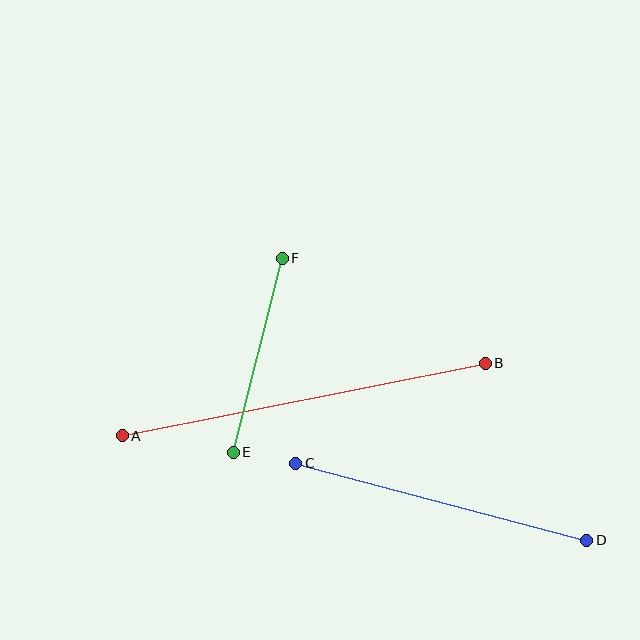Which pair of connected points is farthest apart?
Points A and B are farthest apart.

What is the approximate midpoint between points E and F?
The midpoint is at approximately (258, 355) pixels.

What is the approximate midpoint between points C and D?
The midpoint is at approximately (441, 502) pixels.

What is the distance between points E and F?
The distance is approximately 200 pixels.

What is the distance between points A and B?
The distance is approximately 370 pixels.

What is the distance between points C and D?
The distance is approximately 301 pixels.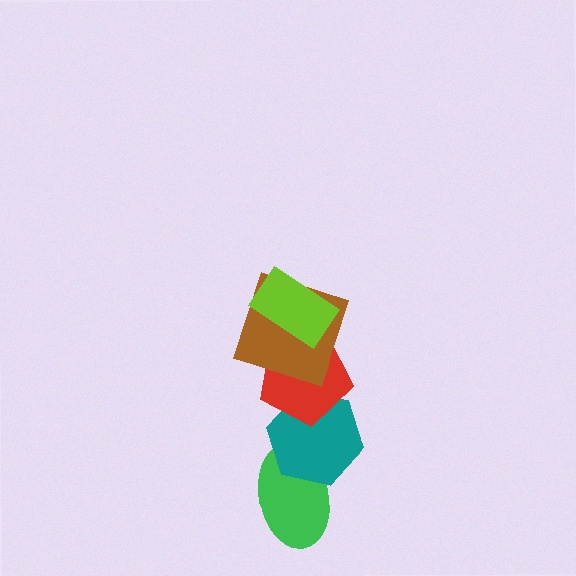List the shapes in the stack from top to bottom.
From top to bottom: the lime rectangle, the brown square, the red pentagon, the teal hexagon, the green ellipse.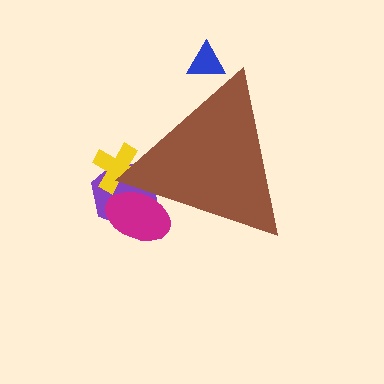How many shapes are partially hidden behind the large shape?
4 shapes are partially hidden.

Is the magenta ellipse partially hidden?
Yes, the magenta ellipse is partially hidden behind the brown triangle.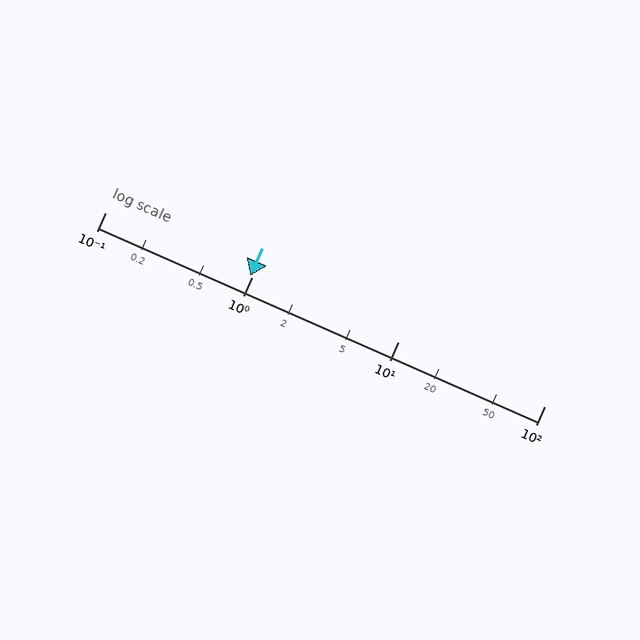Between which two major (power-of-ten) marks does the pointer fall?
The pointer is between 0.1 and 1.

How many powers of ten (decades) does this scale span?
The scale spans 3 decades, from 0.1 to 100.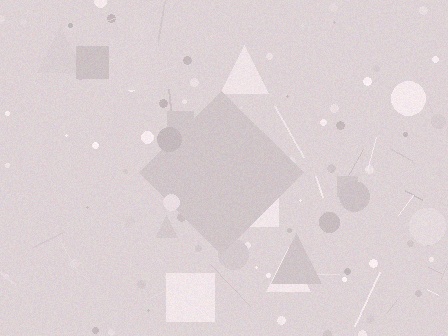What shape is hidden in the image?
A diamond is hidden in the image.